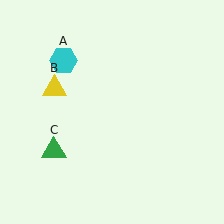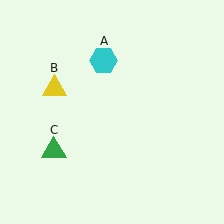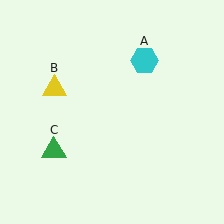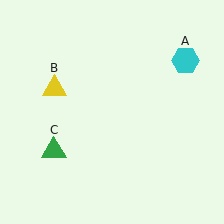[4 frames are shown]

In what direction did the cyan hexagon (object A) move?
The cyan hexagon (object A) moved right.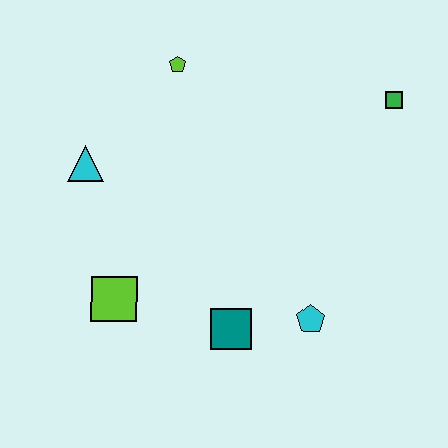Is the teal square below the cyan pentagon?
Yes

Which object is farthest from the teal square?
The green square is farthest from the teal square.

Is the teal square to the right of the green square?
No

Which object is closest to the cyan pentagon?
The teal square is closest to the cyan pentagon.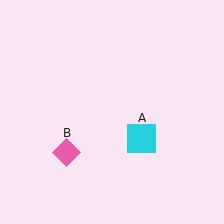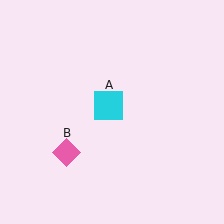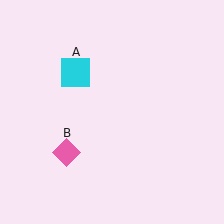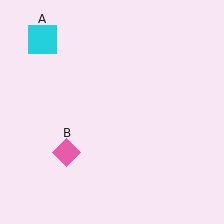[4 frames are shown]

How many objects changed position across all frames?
1 object changed position: cyan square (object A).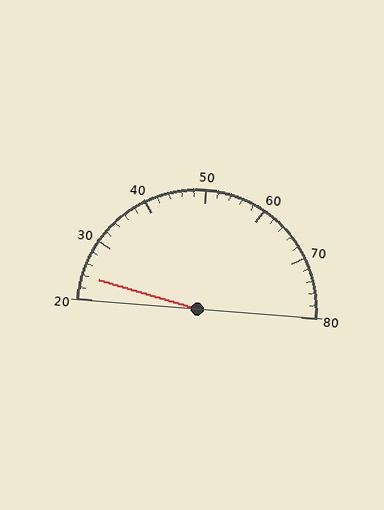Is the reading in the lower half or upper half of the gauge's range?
The reading is in the lower half of the range (20 to 80).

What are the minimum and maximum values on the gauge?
The gauge ranges from 20 to 80.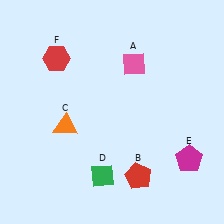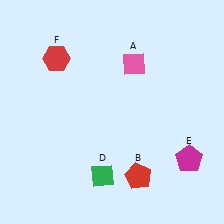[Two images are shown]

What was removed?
The orange triangle (C) was removed in Image 2.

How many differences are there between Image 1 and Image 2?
There is 1 difference between the two images.